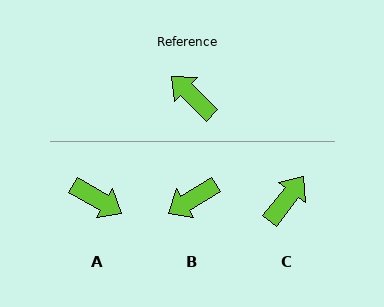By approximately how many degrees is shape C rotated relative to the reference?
Approximately 84 degrees clockwise.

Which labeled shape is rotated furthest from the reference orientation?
A, about 166 degrees away.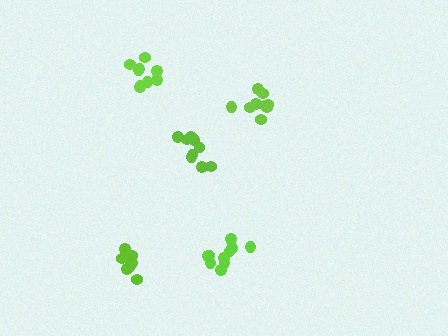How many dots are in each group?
Group 1: 9 dots, Group 2: 7 dots, Group 3: 9 dots, Group 4: 9 dots, Group 5: 10 dots (44 total).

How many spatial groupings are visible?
There are 5 spatial groupings.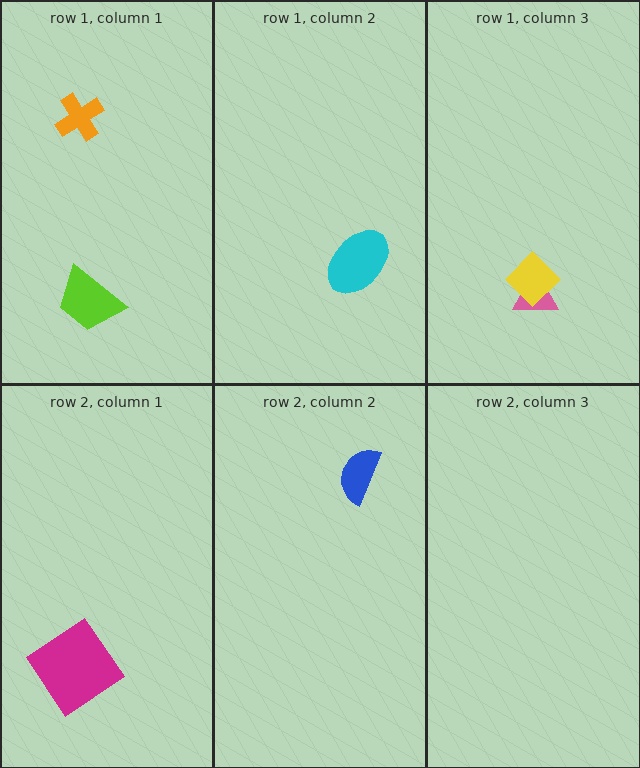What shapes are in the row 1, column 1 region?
The lime trapezoid, the orange cross.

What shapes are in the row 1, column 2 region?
The cyan ellipse.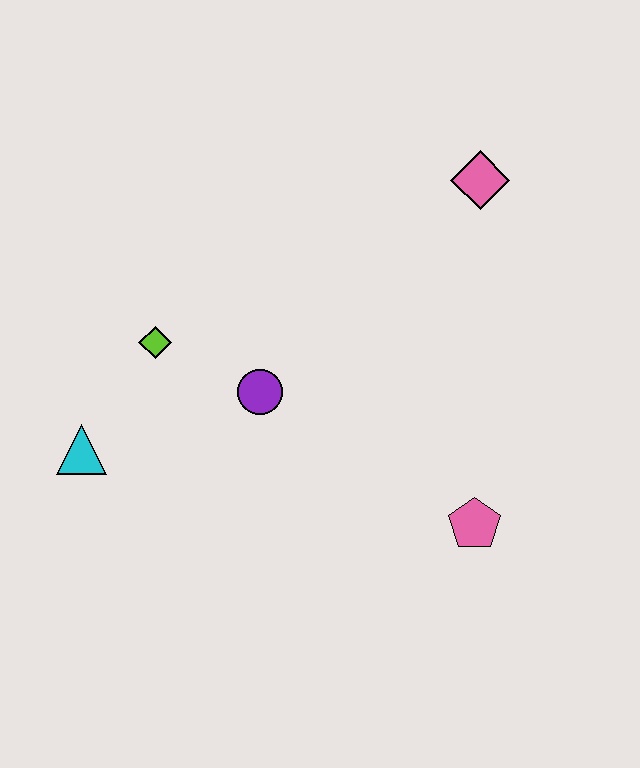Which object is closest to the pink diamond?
The purple circle is closest to the pink diamond.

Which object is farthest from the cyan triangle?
The pink diamond is farthest from the cyan triangle.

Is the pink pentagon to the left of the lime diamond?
No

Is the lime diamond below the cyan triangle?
No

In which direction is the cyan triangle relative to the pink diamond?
The cyan triangle is to the left of the pink diamond.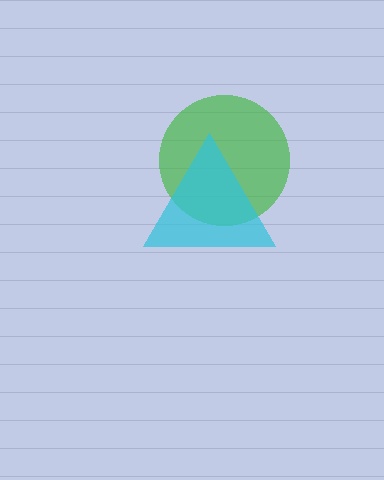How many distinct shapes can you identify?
There are 2 distinct shapes: a green circle, a cyan triangle.